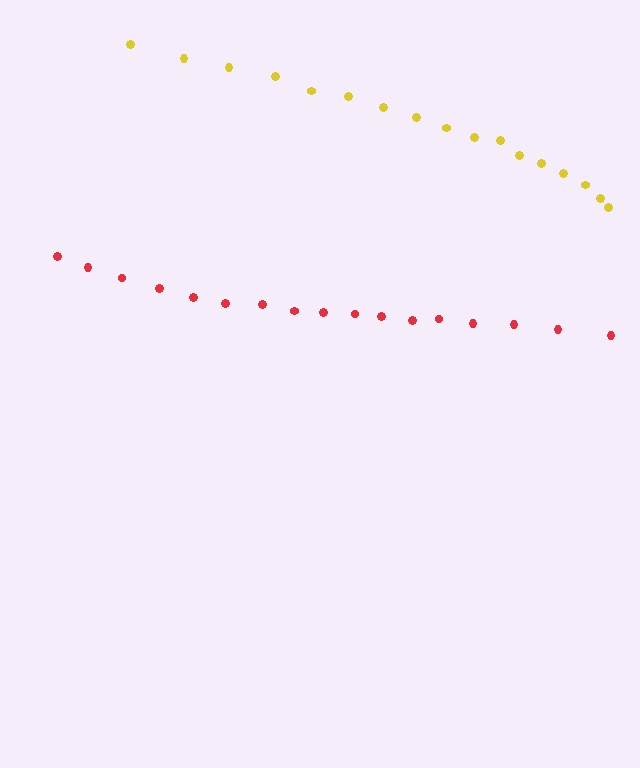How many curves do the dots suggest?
There are 2 distinct paths.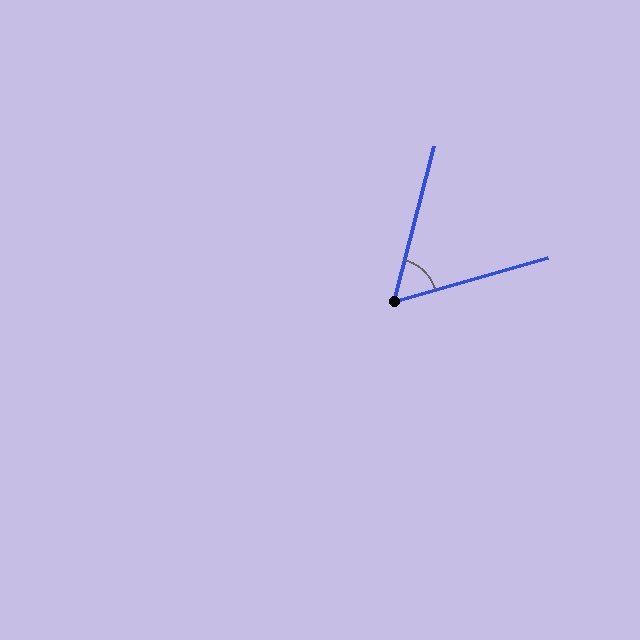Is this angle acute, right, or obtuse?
It is acute.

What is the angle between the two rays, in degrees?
Approximately 59 degrees.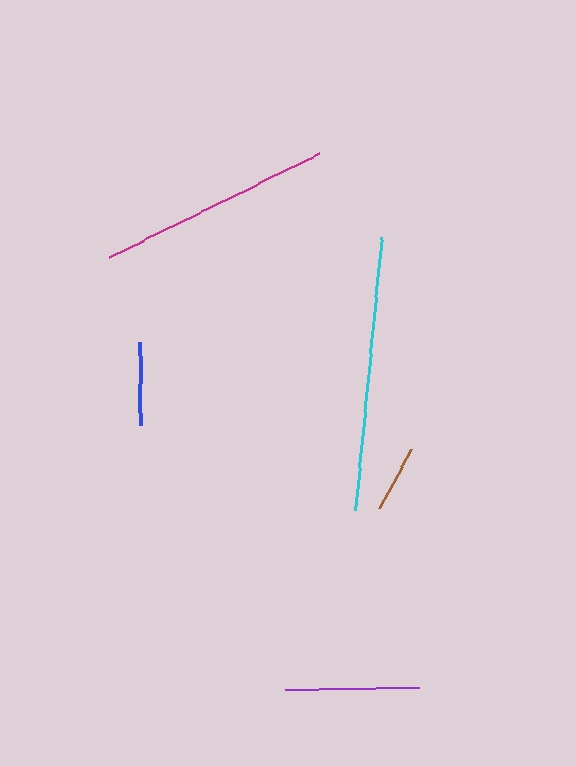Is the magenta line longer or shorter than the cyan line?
The cyan line is longer than the magenta line.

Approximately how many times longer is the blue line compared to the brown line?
The blue line is approximately 1.2 times the length of the brown line.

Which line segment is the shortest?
The brown line is the shortest at approximately 67 pixels.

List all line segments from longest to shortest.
From longest to shortest: cyan, magenta, purple, blue, brown.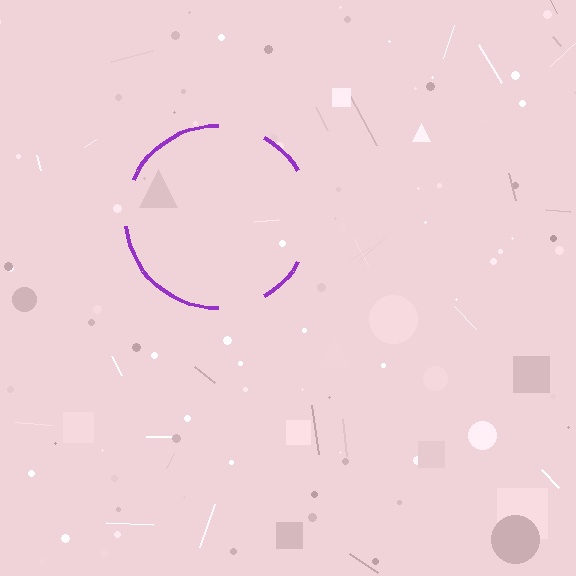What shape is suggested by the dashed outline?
The dashed outline suggests a circle.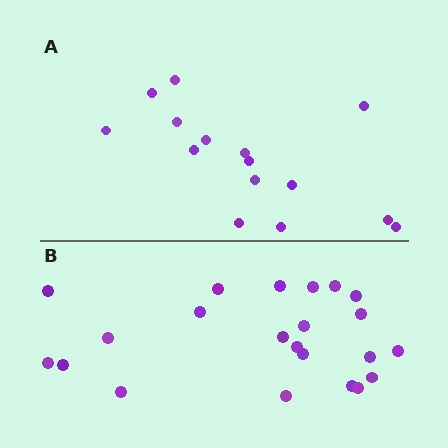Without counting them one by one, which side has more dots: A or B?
Region B (the bottom region) has more dots.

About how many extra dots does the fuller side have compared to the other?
Region B has roughly 8 or so more dots than region A.